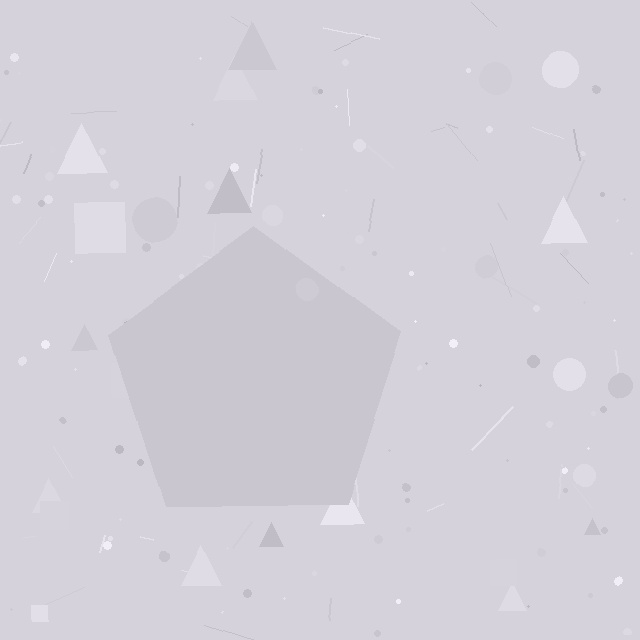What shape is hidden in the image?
A pentagon is hidden in the image.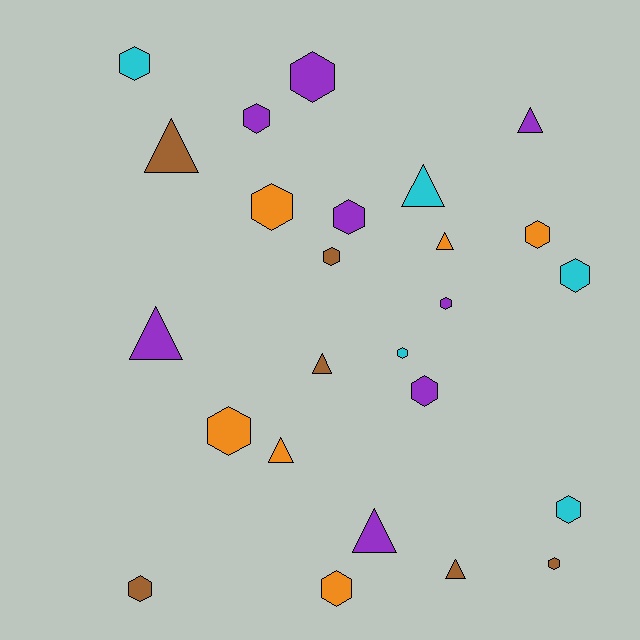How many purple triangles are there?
There are 3 purple triangles.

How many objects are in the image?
There are 25 objects.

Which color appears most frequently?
Purple, with 8 objects.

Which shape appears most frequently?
Hexagon, with 16 objects.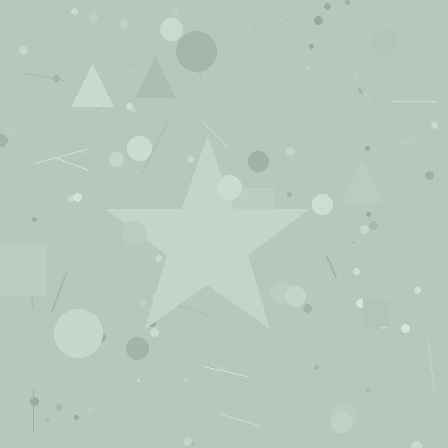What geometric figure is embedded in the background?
A star is embedded in the background.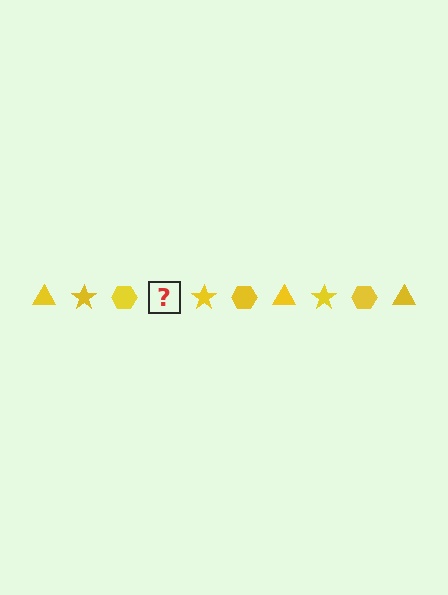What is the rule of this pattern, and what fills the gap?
The rule is that the pattern cycles through triangle, star, hexagon shapes in yellow. The gap should be filled with a yellow triangle.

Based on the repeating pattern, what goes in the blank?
The blank should be a yellow triangle.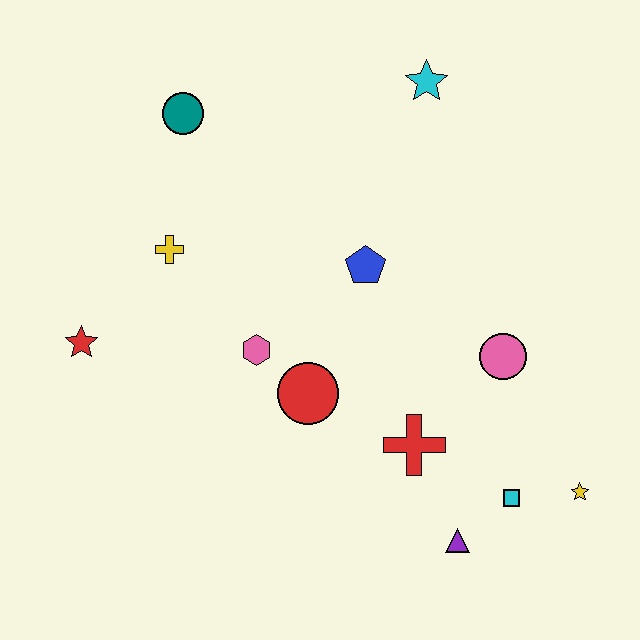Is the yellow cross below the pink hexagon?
No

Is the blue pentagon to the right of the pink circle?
No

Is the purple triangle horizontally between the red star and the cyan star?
No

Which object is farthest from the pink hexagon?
The yellow star is farthest from the pink hexagon.